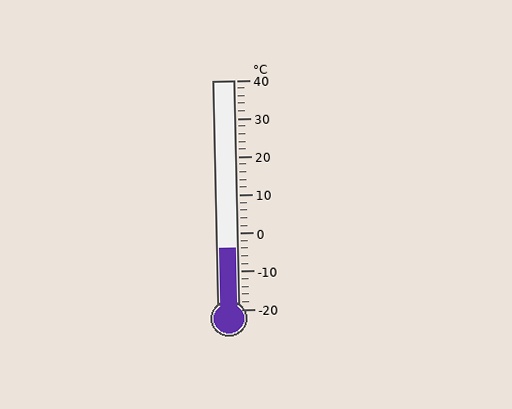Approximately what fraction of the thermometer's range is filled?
The thermometer is filled to approximately 25% of its range.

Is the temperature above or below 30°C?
The temperature is below 30°C.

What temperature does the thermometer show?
The thermometer shows approximately -4°C.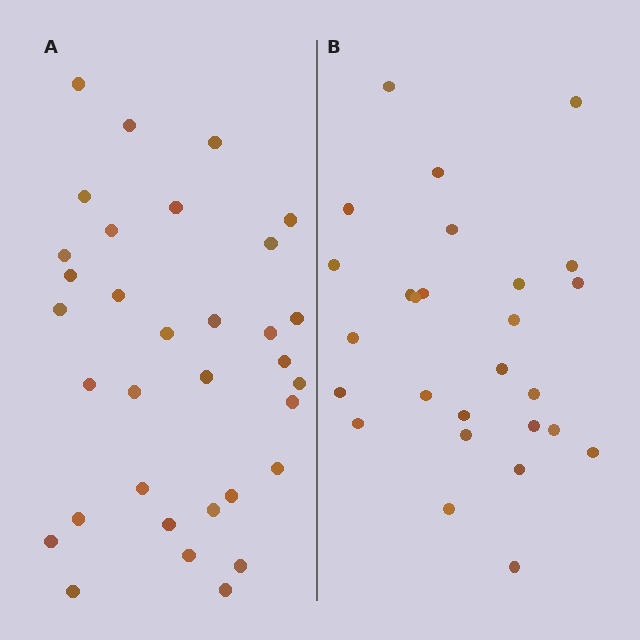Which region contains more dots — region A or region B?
Region A (the left region) has more dots.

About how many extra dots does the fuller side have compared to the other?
Region A has about 6 more dots than region B.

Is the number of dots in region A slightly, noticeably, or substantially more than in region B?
Region A has only slightly more — the two regions are fairly close. The ratio is roughly 1.2 to 1.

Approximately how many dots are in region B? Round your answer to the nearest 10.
About 30 dots. (The exact count is 27, which rounds to 30.)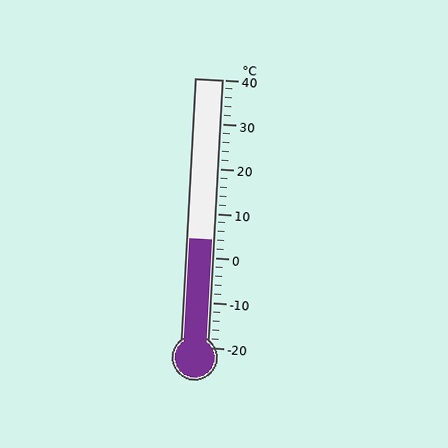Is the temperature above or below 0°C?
The temperature is above 0°C.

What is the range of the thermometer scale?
The thermometer scale ranges from -20°C to 40°C.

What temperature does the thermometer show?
The thermometer shows approximately 4°C.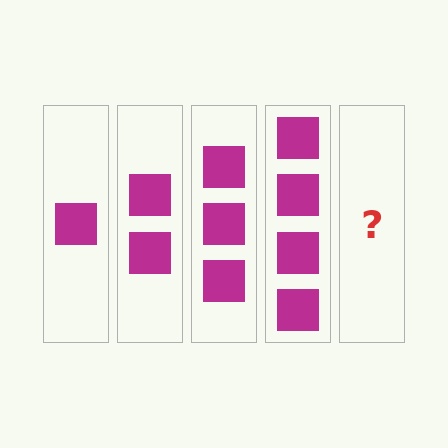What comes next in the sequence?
The next element should be 5 squares.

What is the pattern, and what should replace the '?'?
The pattern is that each step adds one more square. The '?' should be 5 squares.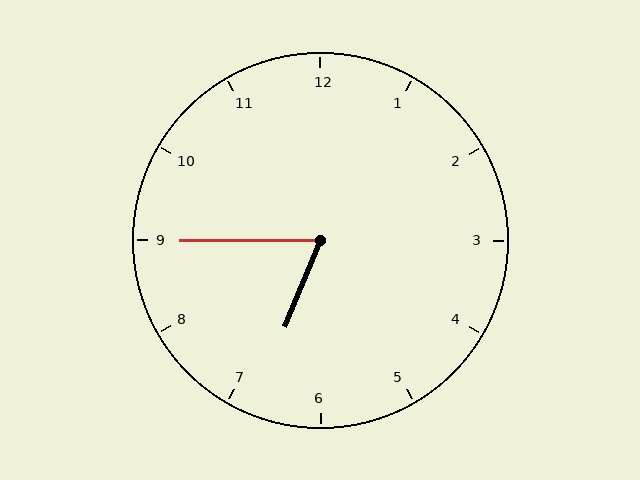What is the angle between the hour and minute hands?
Approximately 68 degrees.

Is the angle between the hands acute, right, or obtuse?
It is acute.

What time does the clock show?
6:45.